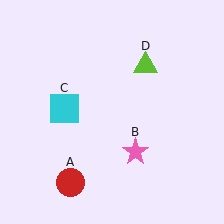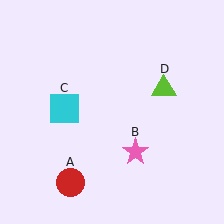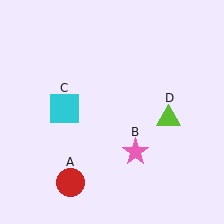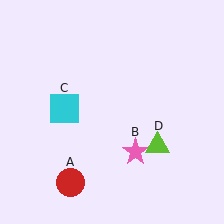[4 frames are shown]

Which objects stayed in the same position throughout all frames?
Red circle (object A) and pink star (object B) and cyan square (object C) remained stationary.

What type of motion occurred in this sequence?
The lime triangle (object D) rotated clockwise around the center of the scene.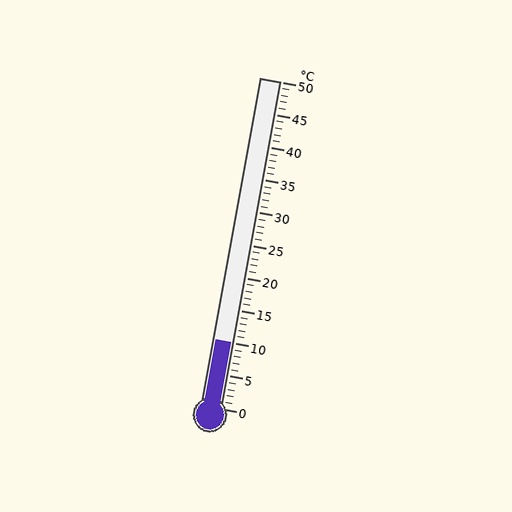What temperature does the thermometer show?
The thermometer shows approximately 10°C.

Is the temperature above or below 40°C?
The temperature is below 40°C.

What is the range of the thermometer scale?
The thermometer scale ranges from 0°C to 50°C.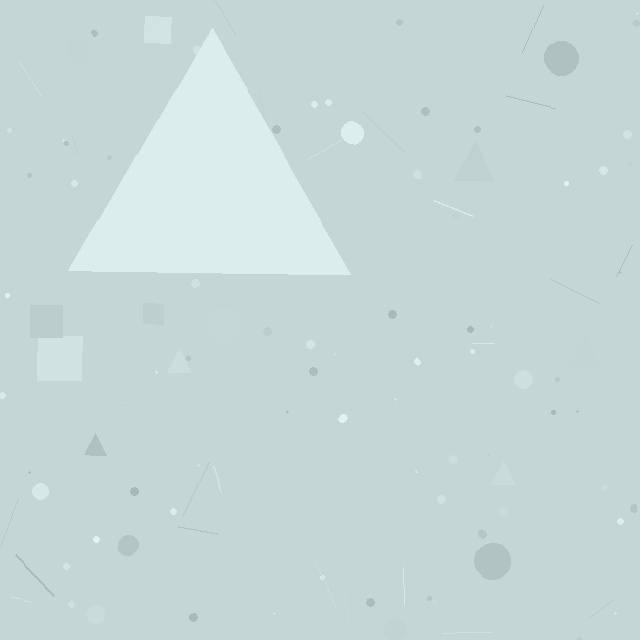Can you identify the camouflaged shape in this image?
The camouflaged shape is a triangle.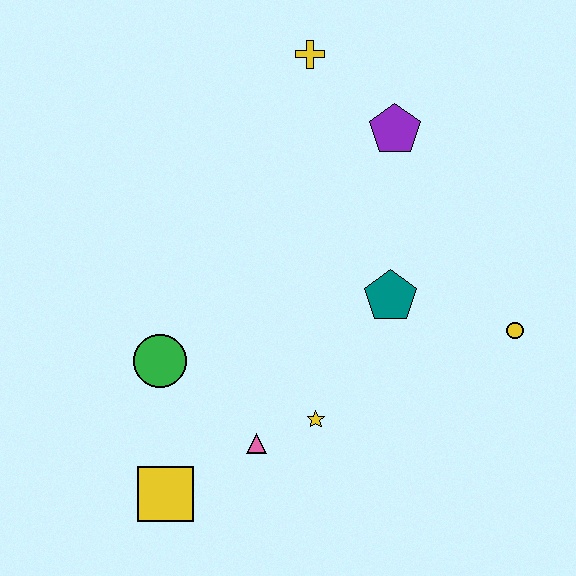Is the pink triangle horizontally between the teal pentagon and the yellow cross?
No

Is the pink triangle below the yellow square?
No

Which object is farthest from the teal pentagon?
The yellow square is farthest from the teal pentagon.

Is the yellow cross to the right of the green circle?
Yes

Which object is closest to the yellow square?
The pink triangle is closest to the yellow square.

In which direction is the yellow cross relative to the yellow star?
The yellow cross is above the yellow star.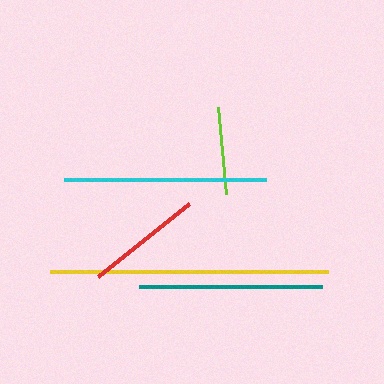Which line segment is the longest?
The yellow line is the longest at approximately 278 pixels.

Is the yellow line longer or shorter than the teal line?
The yellow line is longer than the teal line.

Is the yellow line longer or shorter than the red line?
The yellow line is longer than the red line.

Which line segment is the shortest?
The lime line is the shortest at approximately 88 pixels.